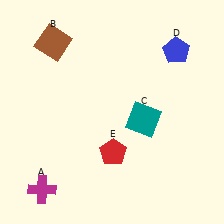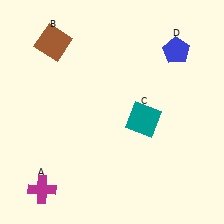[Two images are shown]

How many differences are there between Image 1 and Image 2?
There is 1 difference between the two images.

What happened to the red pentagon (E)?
The red pentagon (E) was removed in Image 2. It was in the bottom-right area of Image 1.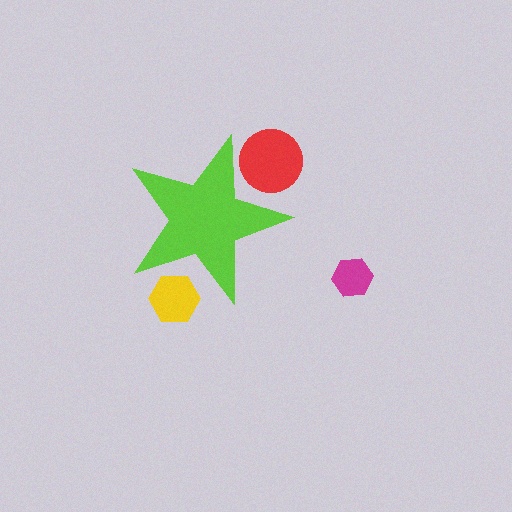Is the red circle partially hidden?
Yes, the red circle is partially hidden behind the lime star.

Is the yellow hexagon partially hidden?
Yes, the yellow hexagon is partially hidden behind the lime star.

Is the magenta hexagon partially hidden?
No, the magenta hexagon is fully visible.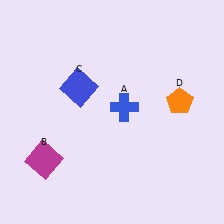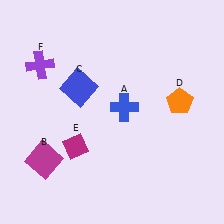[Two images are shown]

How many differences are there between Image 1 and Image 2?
There are 2 differences between the two images.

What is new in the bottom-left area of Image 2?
A magenta diamond (E) was added in the bottom-left area of Image 2.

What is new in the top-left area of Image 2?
A purple cross (F) was added in the top-left area of Image 2.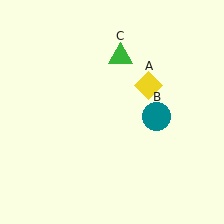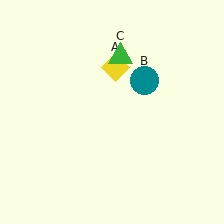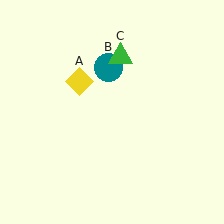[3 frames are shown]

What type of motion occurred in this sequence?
The yellow diamond (object A), teal circle (object B) rotated counterclockwise around the center of the scene.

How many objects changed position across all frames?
2 objects changed position: yellow diamond (object A), teal circle (object B).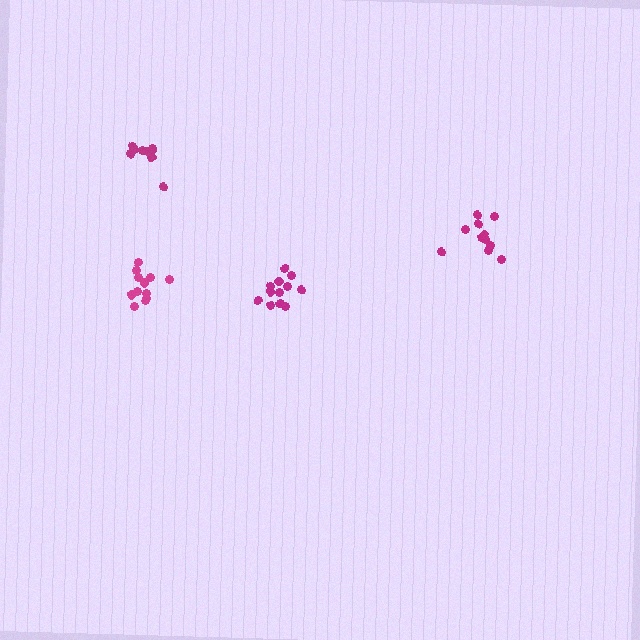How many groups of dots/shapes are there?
There are 4 groups.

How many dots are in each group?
Group 1: 11 dots, Group 2: 12 dots, Group 3: 9 dots, Group 4: 12 dots (44 total).